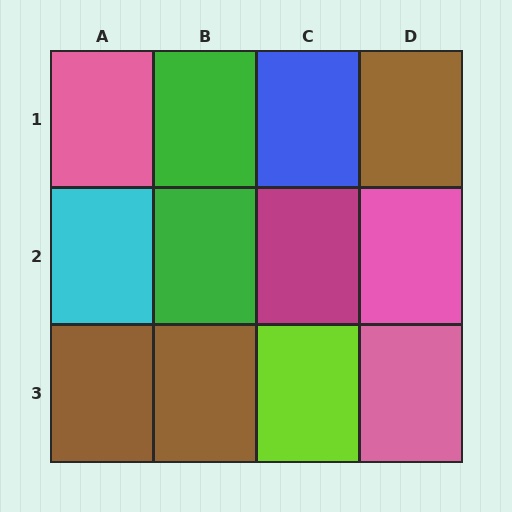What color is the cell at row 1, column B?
Green.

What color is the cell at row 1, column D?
Brown.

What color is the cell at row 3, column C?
Lime.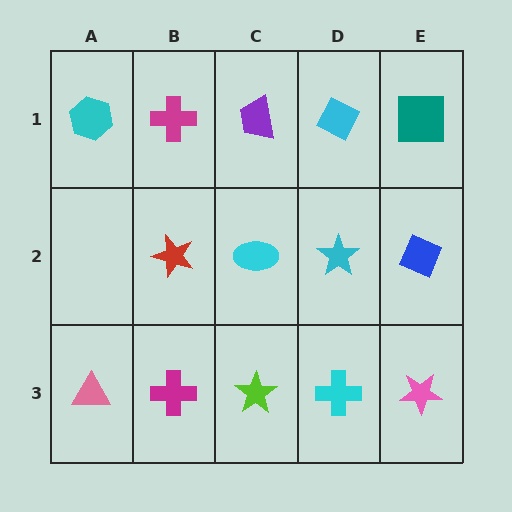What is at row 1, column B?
A magenta cross.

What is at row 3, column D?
A cyan cross.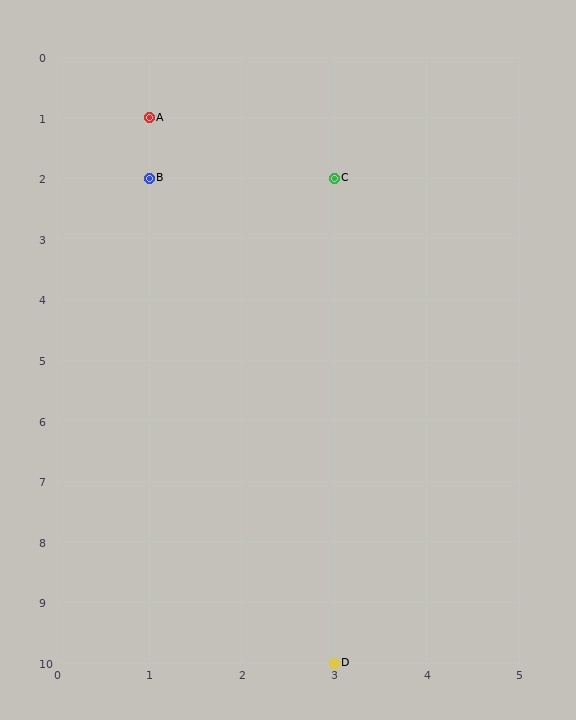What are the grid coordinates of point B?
Point B is at grid coordinates (1, 2).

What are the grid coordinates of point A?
Point A is at grid coordinates (1, 1).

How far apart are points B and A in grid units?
Points B and A are 1 row apart.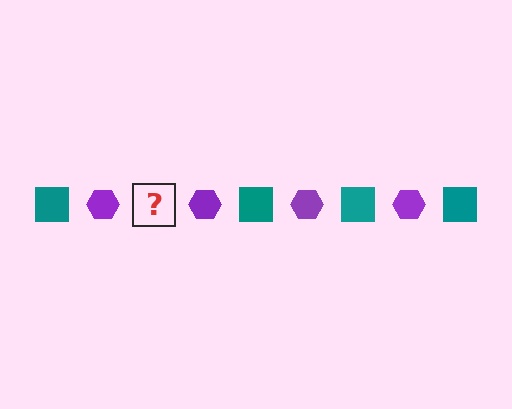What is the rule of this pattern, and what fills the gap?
The rule is that the pattern alternates between teal square and purple hexagon. The gap should be filled with a teal square.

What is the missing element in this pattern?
The missing element is a teal square.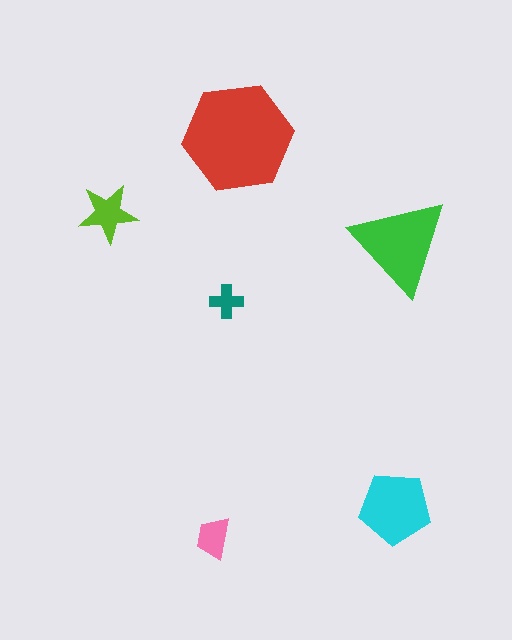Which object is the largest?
The red hexagon.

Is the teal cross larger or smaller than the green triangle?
Smaller.